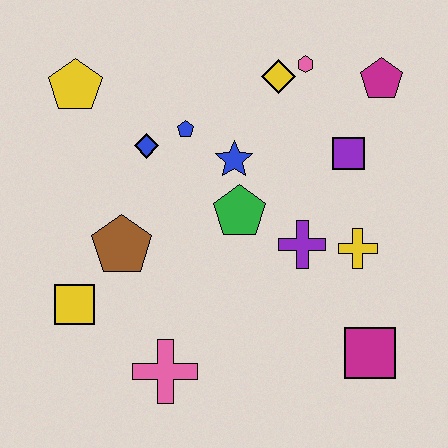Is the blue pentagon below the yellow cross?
No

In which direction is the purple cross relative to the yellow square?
The purple cross is to the right of the yellow square.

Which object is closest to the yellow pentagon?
The blue diamond is closest to the yellow pentagon.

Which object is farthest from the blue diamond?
The magenta square is farthest from the blue diamond.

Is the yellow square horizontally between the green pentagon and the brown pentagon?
No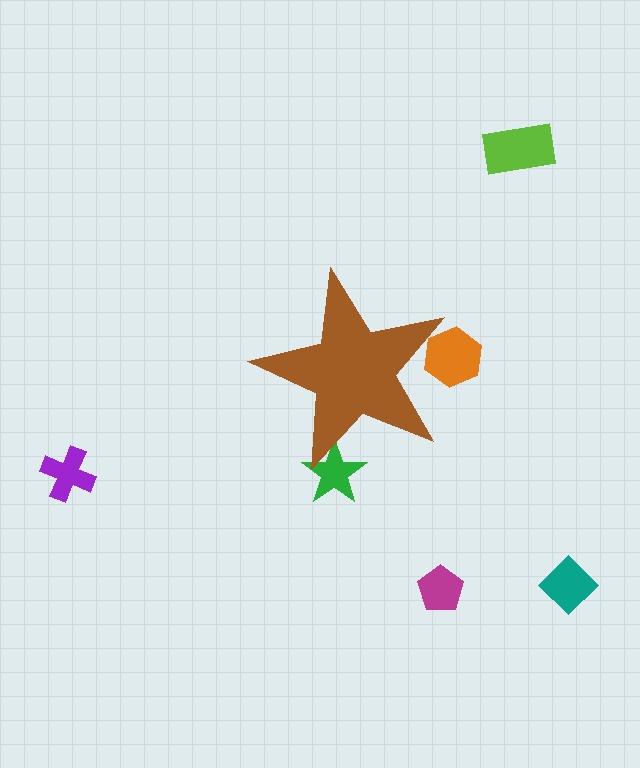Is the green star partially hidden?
Yes, the green star is partially hidden behind the brown star.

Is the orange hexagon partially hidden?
Yes, the orange hexagon is partially hidden behind the brown star.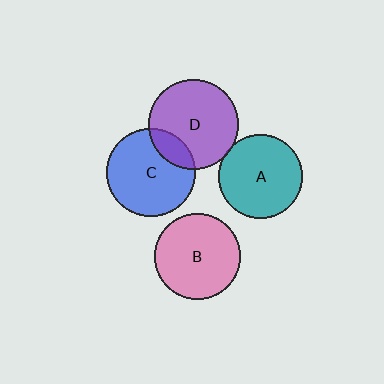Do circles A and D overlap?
Yes.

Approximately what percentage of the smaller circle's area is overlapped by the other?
Approximately 5%.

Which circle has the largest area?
Circle D (purple).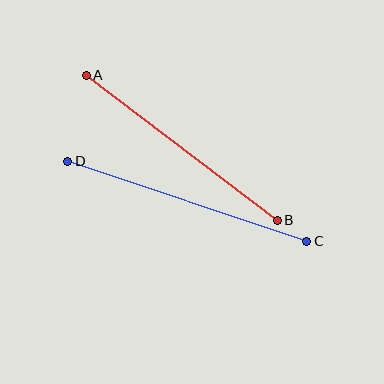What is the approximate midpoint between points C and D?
The midpoint is at approximately (187, 201) pixels.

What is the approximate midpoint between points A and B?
The midpoint is at approximately (182, 148) pixels.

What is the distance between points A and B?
The distance is approximately 240 pixels.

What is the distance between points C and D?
The distance is approximately 252 pixels.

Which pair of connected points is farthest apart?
Points C and D are farthest apart.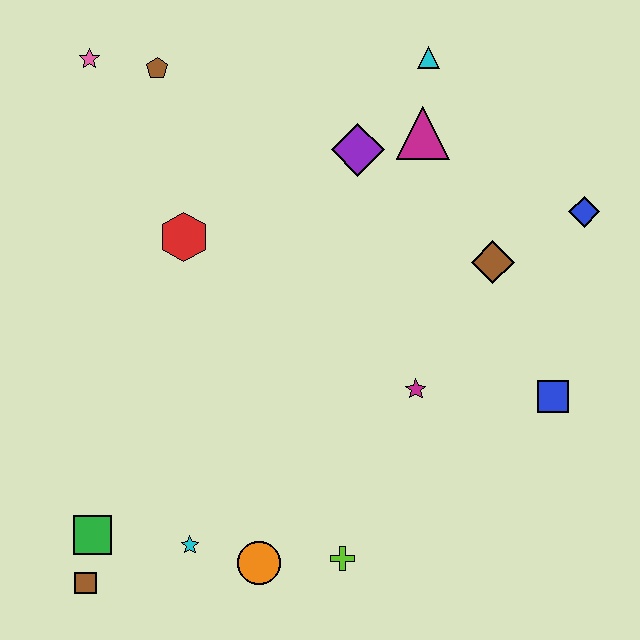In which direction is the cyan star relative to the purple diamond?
The cyan star is below the purple diamond.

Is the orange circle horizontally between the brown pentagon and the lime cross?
Yes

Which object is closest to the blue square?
The magenta star is closest to the blue square.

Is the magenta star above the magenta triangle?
No